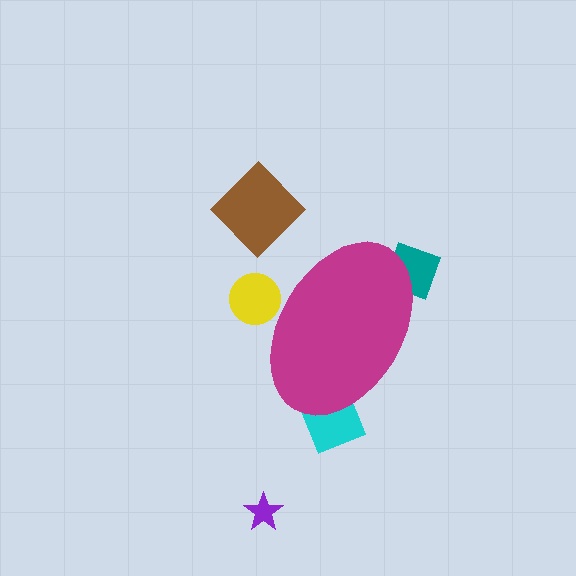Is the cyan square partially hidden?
Yes, the cyan square is partially hidden behind the magenta ellipse.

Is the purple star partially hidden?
No, the purple star is fully visible.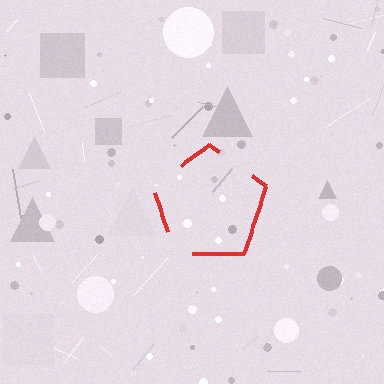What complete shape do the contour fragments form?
The contour fragments form a pentagon.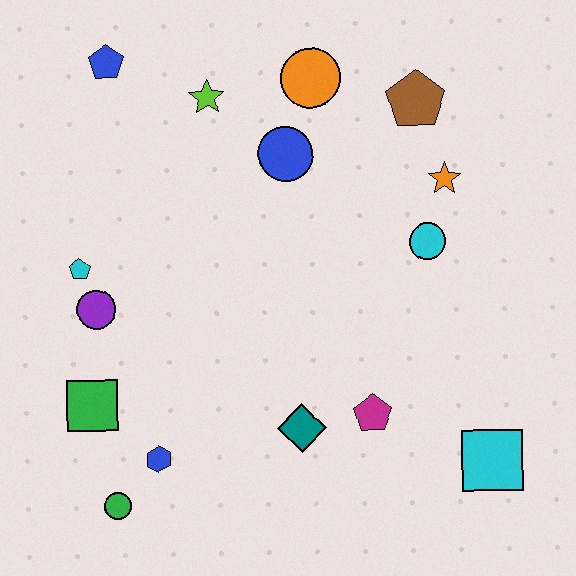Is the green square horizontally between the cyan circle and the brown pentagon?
No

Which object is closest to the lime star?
The blue circle is closest to the lime star.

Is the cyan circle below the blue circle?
Yes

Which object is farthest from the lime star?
The cyan square is farthest from the lime star.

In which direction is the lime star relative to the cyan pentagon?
The lime star is above the cyan pentagon.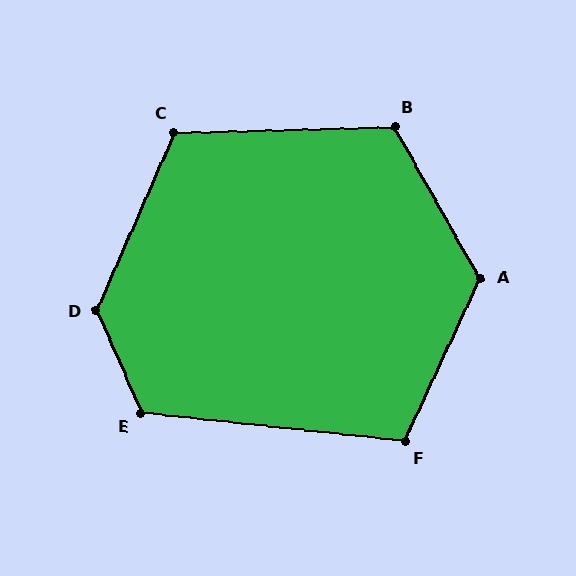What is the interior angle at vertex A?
Approximately 125 degrees (obtuse).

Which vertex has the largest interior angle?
D, at approximately 133 degrees.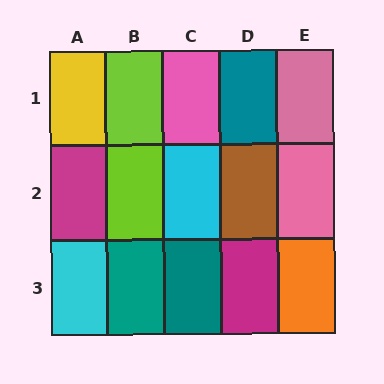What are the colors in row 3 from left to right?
Cyan, teal, teal, magenta, orange.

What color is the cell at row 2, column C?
Cyan.